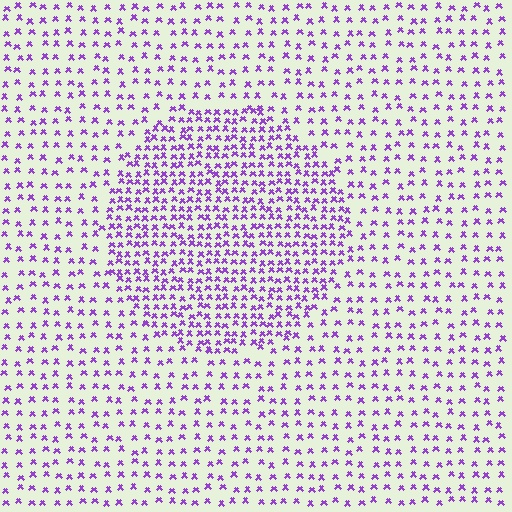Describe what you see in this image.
The image contains small purple elements arranged at two different densities. A circle-shaped region is visible where the elements are more densely packed than the surrounding area.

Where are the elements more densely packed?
The elements are more densely packed inside the circle boundary.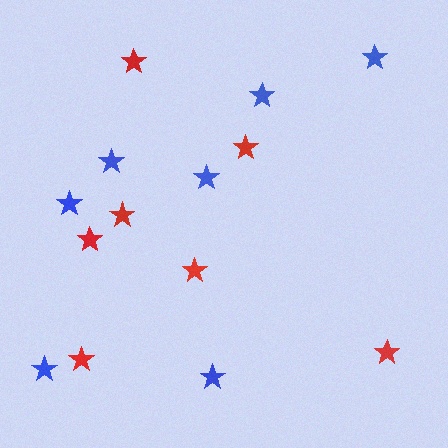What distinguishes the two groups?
There are 2 groups: one group of red stars (7) and one group of blue stars (7).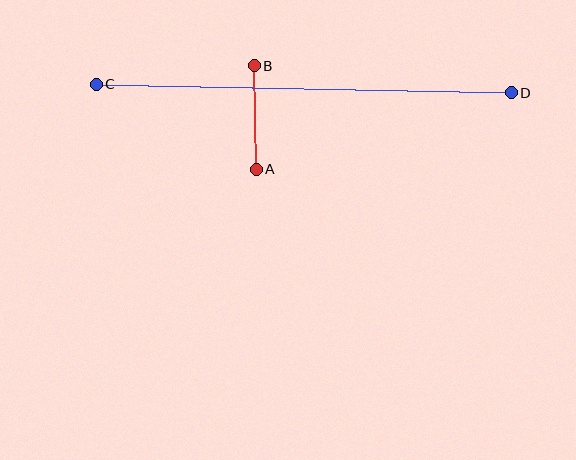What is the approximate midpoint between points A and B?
The midpoint is at approximately (255, 117) pixels.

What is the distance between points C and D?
The distance is approximately 415 pixels.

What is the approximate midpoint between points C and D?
The midpoint is at approximately (304, 89) pixels.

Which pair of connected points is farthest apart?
Points C and D are farthest apart.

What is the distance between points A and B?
The distance is approximately 103 pixels.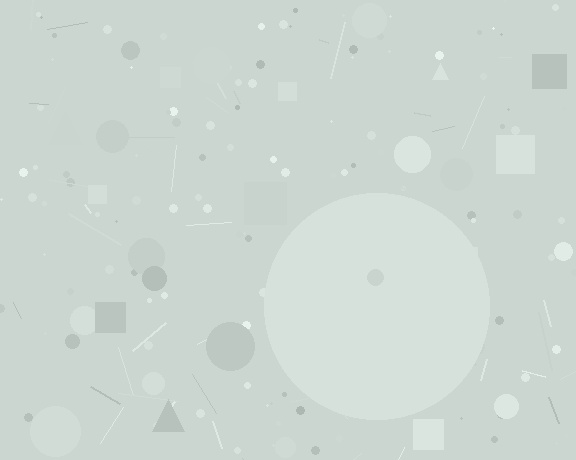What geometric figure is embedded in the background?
A circle is embedded in the background.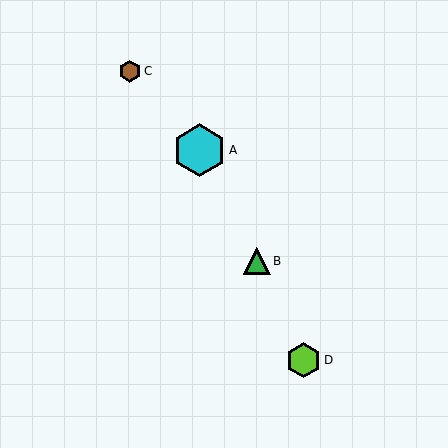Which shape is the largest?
The cyan hexagon (labeled A) is the largest.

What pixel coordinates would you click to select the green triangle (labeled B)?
Click at (257, 261) to select the green triangle B.